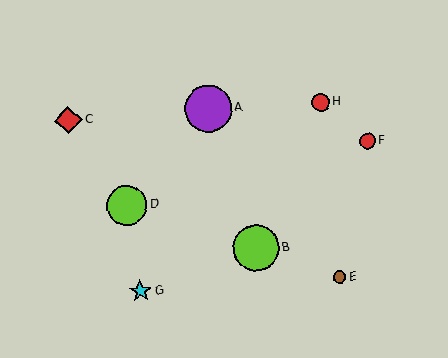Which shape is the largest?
The purple circle (labeled A) is the largest.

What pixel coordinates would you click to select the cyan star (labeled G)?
Click at (141, 291) to select the cyan star G.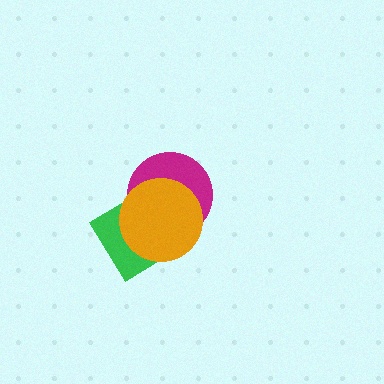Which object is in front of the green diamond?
The orange circle is in front of the green diamond.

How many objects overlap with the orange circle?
2 objects overlap with the orange circle.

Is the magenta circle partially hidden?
Yes, it is partially covered by another shape.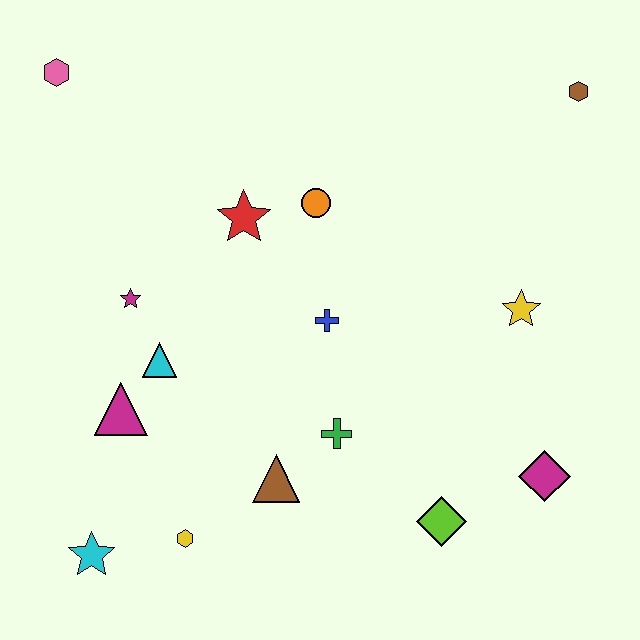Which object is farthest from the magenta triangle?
The brown hexagon is farthest from the magenta triangle.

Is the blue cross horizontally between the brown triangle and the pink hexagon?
No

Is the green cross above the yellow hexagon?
Yes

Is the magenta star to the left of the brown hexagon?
Yes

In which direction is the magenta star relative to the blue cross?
The magenta star is to the left of the blue cross.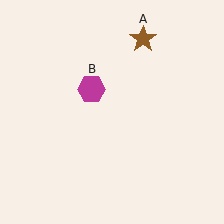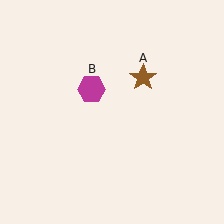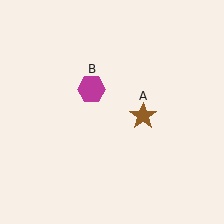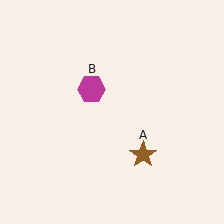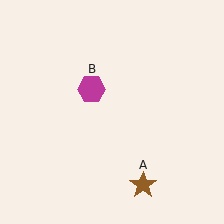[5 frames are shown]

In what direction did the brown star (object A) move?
The brown star (object A) moved down.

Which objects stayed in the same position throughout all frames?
Magenta hexagon (object B) remained stationary.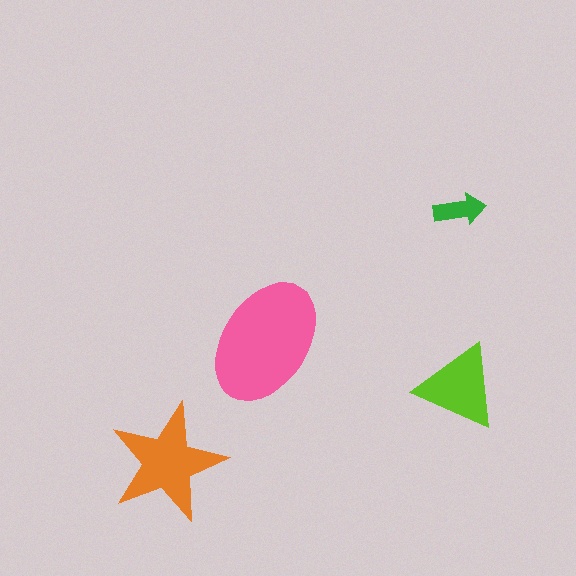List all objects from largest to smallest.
The pink ellipse, the orange star, the lime triangle, the green arrow.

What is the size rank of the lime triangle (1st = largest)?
3rd.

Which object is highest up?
The green arrow is topmost.